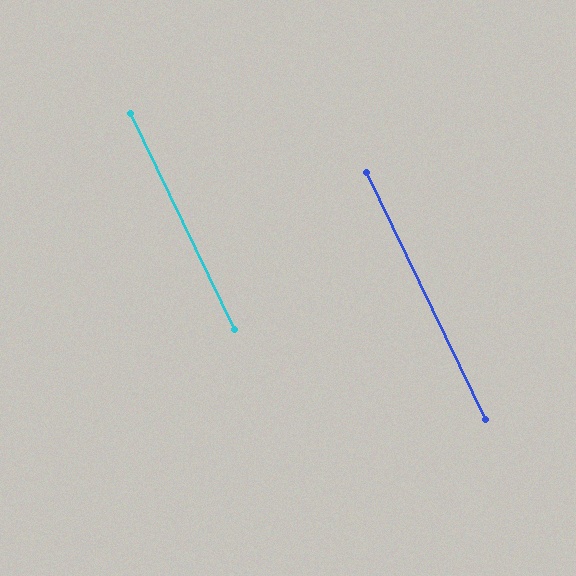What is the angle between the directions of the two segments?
Approximately 0 degrees.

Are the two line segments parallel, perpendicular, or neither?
Parallel — their directions differ by only 0.1°.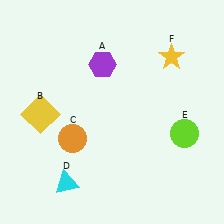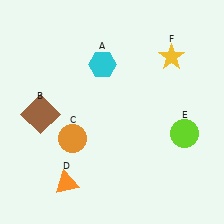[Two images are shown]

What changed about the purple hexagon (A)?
In Image 1, A is purple. In Image 2, it changed to cyan.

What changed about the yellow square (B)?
In Image 1, B is yellow. In Image 2, it changed to brown.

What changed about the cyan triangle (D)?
In Image 1, D is cyan. In Image 2, it changed to orange.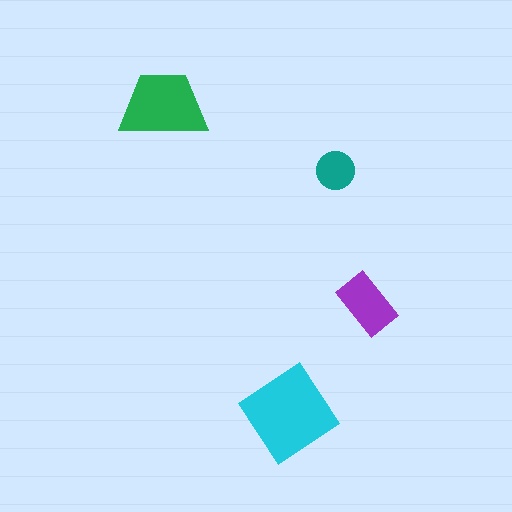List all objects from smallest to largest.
The teal circle, the purple rectangle, the green trapezoid, the cyan diamond.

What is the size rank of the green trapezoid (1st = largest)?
2nd.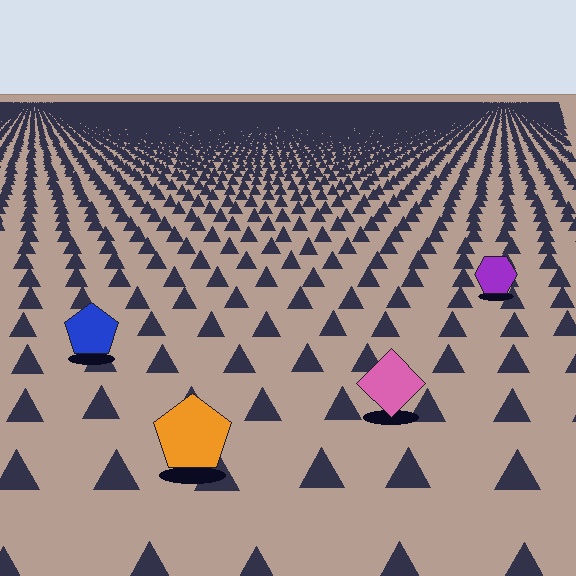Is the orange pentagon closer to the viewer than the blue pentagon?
Yes. The orange pentagon is closer — you can tell from the texture gradient: the ground texture is coarser near it.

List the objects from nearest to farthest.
From nearest to farthest: the orange pentagon, the pink diamond, the blue pentagon, the purple hexagon.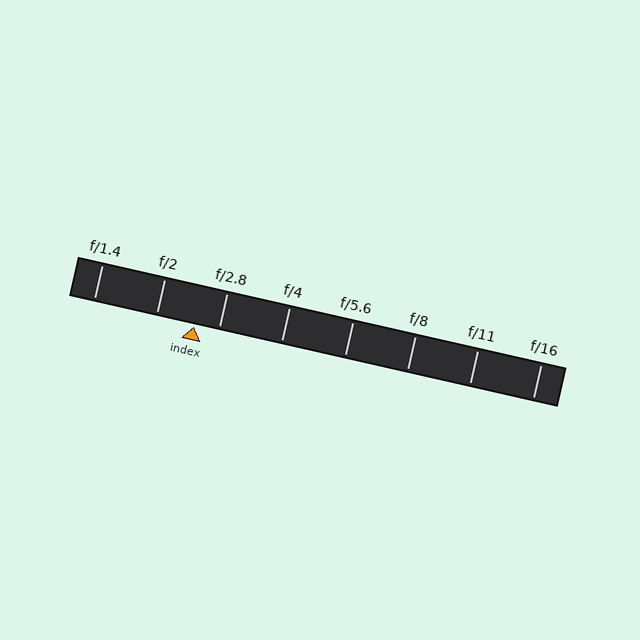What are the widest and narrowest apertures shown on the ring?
The widest aperture shown is f/1.4 and the narrowest is f/16.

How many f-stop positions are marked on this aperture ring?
There are 8 f-stop positions marked.